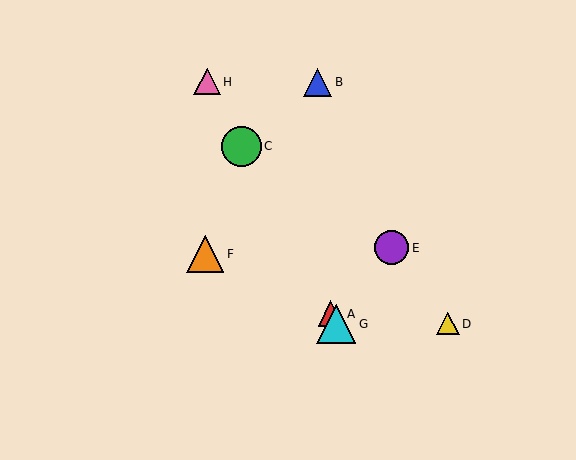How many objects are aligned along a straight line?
4 objects (A, C, G, H) are aligned along a straight line.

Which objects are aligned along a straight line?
Objects A, C, G, H are aligned along a straight line.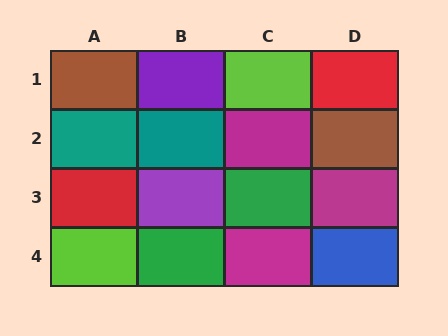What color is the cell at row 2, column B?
Teal.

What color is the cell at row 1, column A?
Brown.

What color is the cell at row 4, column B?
Green.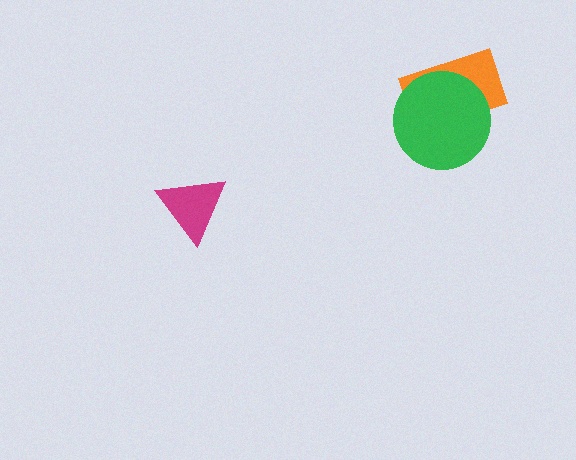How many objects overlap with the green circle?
1 object overlaps with the green circle.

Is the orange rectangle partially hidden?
Yes, it is partially covered by another shape.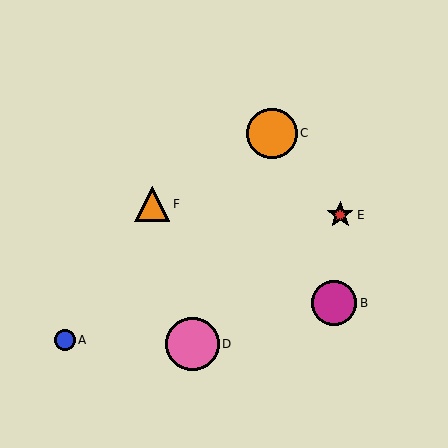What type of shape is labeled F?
Shape F is an orange triangle.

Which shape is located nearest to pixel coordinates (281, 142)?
The orange circle (labeled C) at (272, 133) is nearest to that location.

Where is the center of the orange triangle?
The center of the orange triangle is at (152, 204).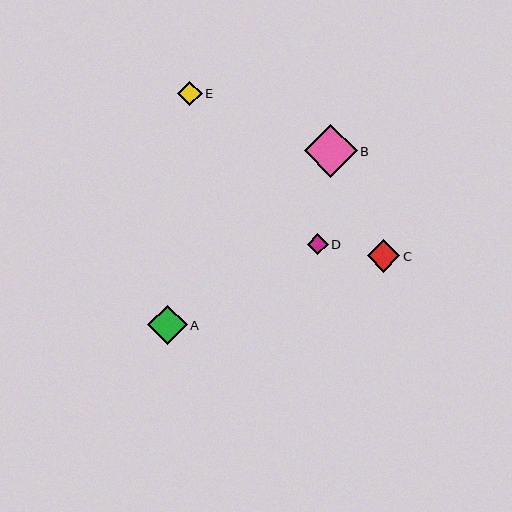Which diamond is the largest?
Diamond B is the largest with a size of approximately 53 pixels.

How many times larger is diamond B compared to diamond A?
Diamond B is approximately 1.3 times the size of diamond A.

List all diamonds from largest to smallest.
From largest to smallest: B, A, C, E, D.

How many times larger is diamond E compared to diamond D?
Diamond E is approximately 1.2 times the size of diamond D.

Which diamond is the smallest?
Diamond D is the smallest with a size of approximately 21 pixels.